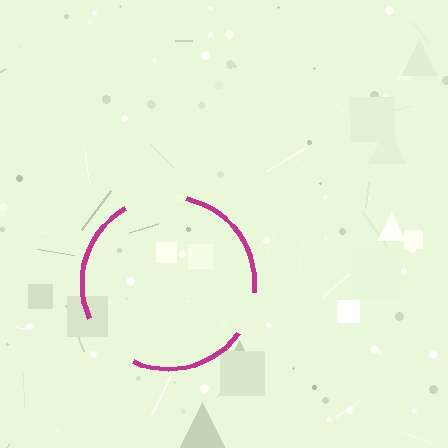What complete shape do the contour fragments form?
The contour fragments form a circle.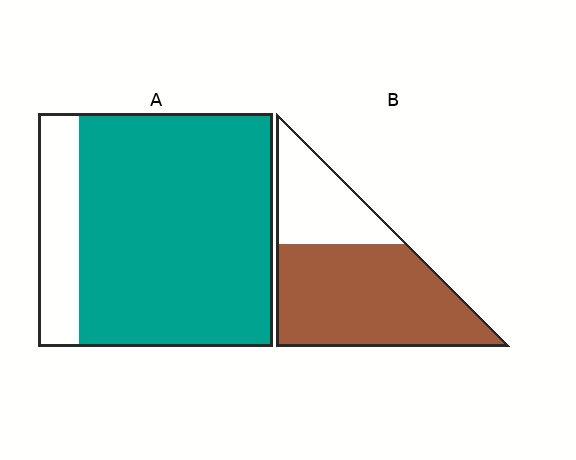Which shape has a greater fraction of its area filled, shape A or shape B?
Shape A.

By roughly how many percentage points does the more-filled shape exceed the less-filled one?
By roughly 15 percentage points (A over B).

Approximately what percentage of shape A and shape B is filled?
A is approximately 85% and B is approximately 70%.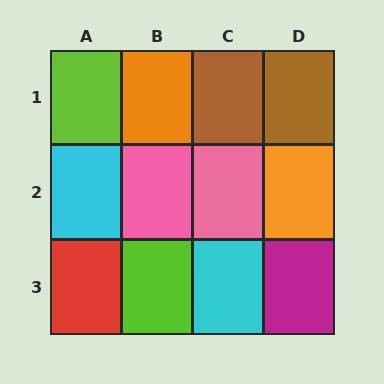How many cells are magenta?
1 cell is magenta.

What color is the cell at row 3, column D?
Magenta.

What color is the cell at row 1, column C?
Brown.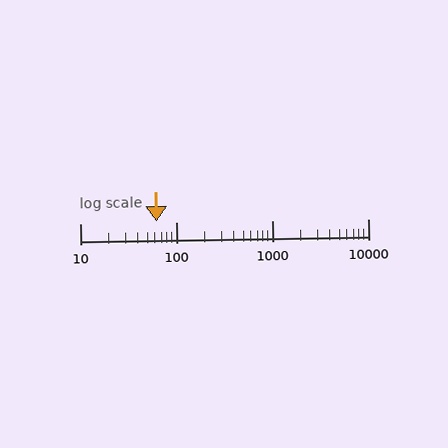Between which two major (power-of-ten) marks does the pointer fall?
The pointer is between 10 and 100.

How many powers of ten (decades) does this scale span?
The scale spans 3 decades, from 10 to 10000.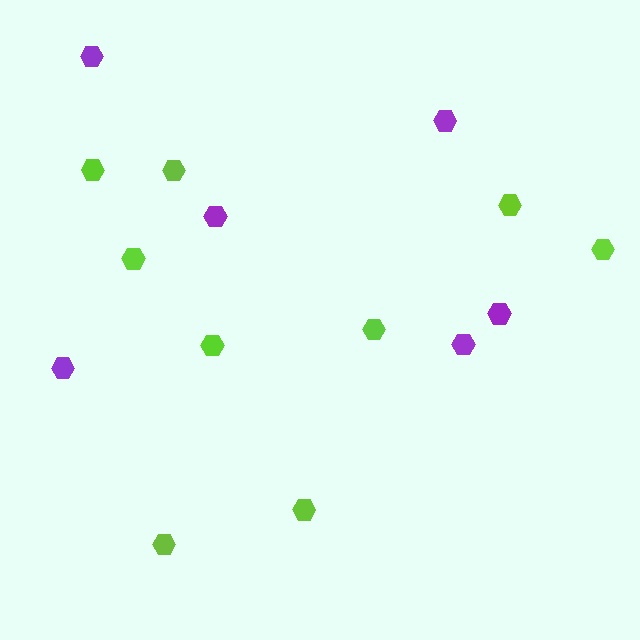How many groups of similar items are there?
There are 2 groups: one group of purple hexagons (6) and one group of lime hexagons (9).